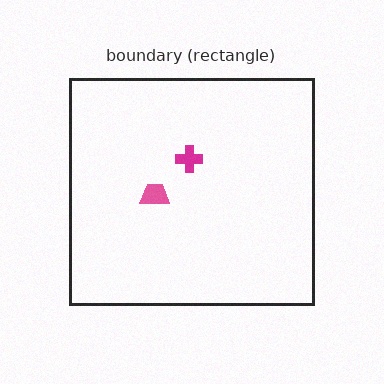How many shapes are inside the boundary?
2 inside, 0 outside.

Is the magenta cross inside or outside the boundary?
Inside.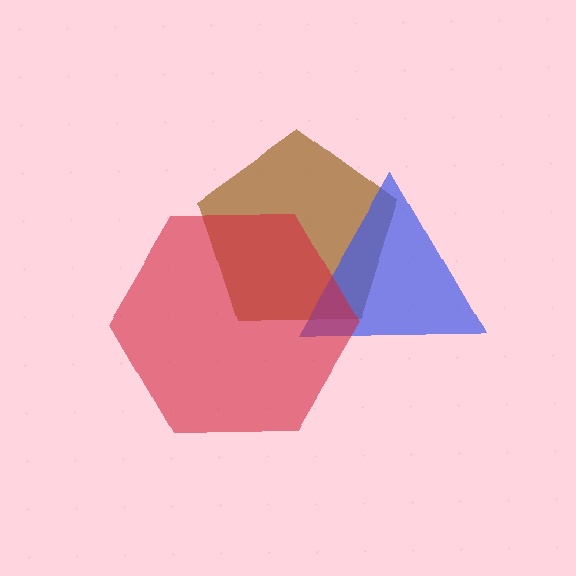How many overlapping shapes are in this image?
There are 3 overlapping shapes in the image.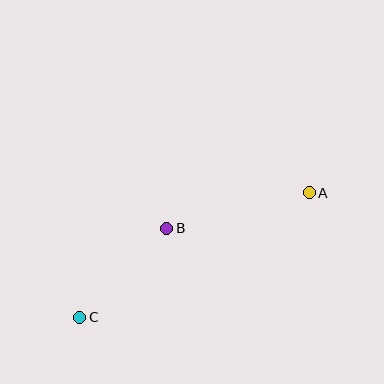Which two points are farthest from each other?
Points A and C are farthest from each other.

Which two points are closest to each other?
Points B and C are closest to each other.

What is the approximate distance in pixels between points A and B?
The distance between A and B is approximately 147 pixels.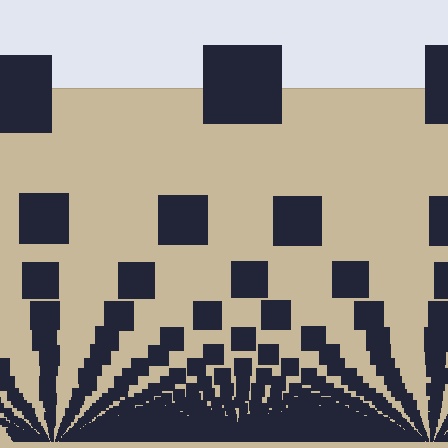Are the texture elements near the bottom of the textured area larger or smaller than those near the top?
Smaller. The gradient is inverted — elements near the bottom are smaller and denser.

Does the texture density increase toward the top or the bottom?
Density increases toward the bottom.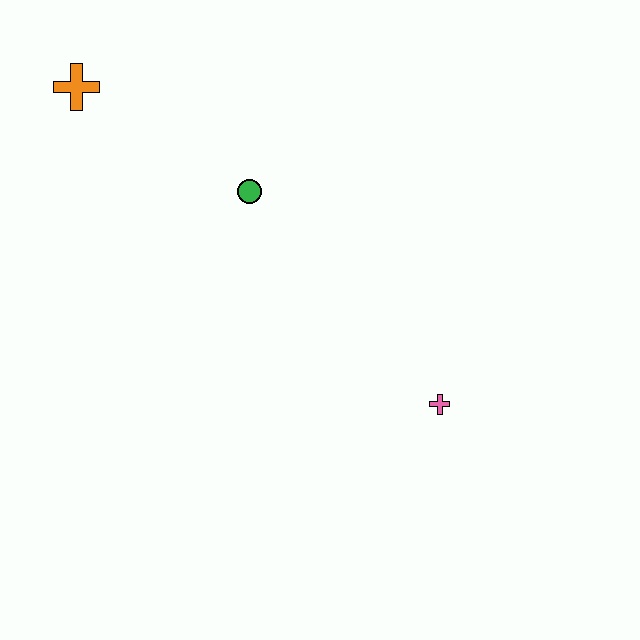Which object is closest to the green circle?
The orange cross is closest to the green circle.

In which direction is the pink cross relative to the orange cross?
The pink cross is to the right of the orange cross.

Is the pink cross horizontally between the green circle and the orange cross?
No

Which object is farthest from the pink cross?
The orange cross is farthest from the pink cross.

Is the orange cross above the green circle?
Yes